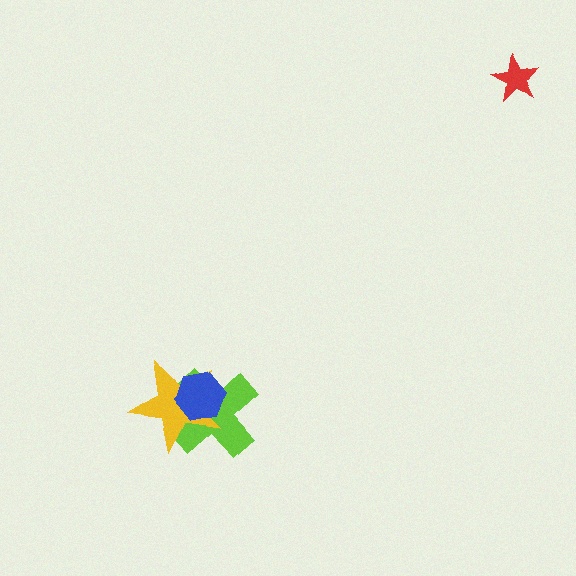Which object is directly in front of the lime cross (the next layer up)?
The yellow star is directly in front of the lime cross.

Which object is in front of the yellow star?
The blue hexagon is in front of the yellow star.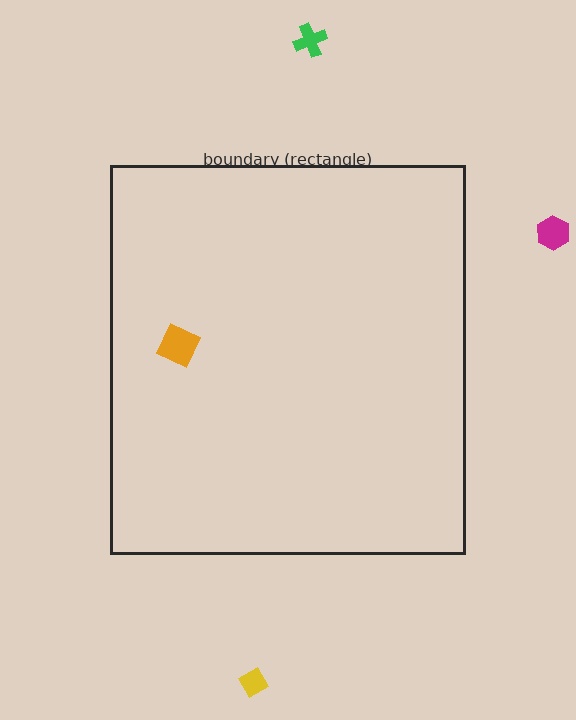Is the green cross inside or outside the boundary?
Outside.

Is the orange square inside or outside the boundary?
Inside.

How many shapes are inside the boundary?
1 inside, 3 outside.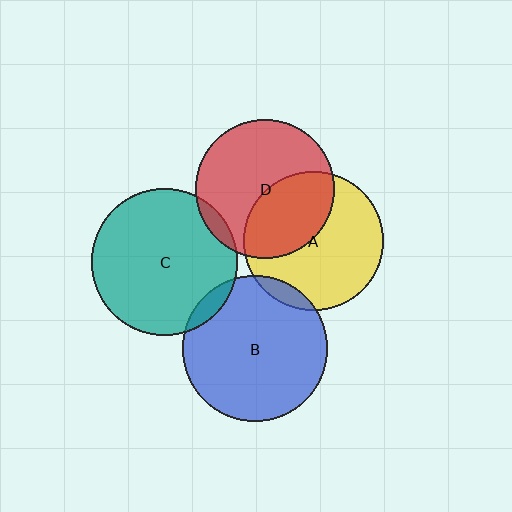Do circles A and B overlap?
Yes.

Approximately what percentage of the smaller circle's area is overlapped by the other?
Approximately 5%.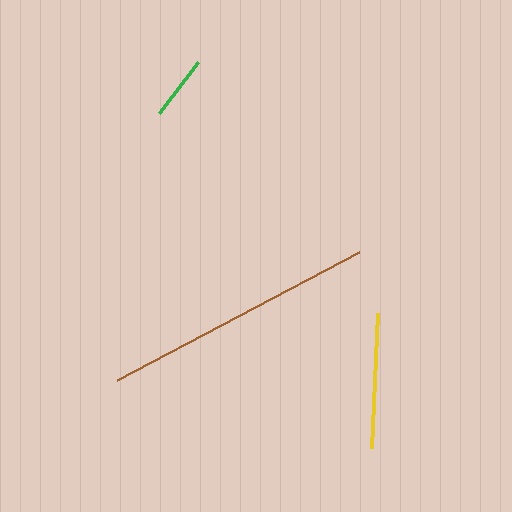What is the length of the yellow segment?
The yellow segment is approximately 136 pixels long.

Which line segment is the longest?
The brown line is the longest at approximately 274 pixels.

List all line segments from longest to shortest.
From longest to shortest: brown, yellow, green.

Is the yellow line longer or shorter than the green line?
The yellow line is longer than the green line.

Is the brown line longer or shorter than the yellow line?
The brown line is longer than the yellow line.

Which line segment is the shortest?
The green line is the shortest at approximately 65 pixels.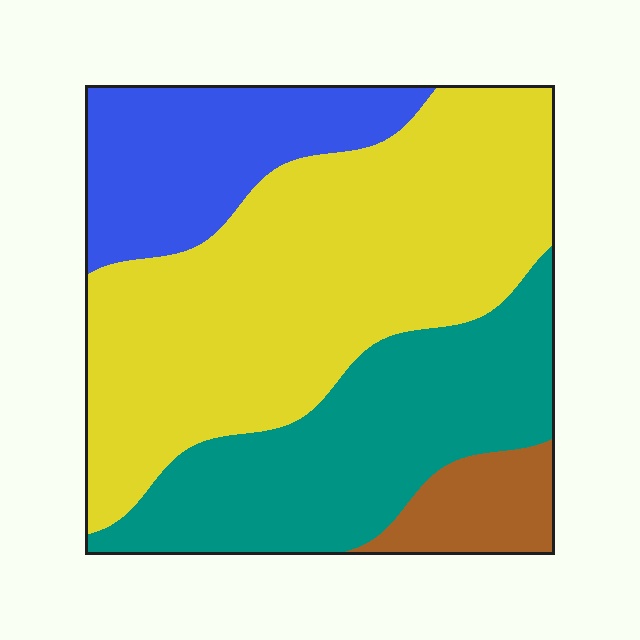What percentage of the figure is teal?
Teal covers 28% of the figure.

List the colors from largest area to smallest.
From largest to smallest: yellow, teal, blue, brown.